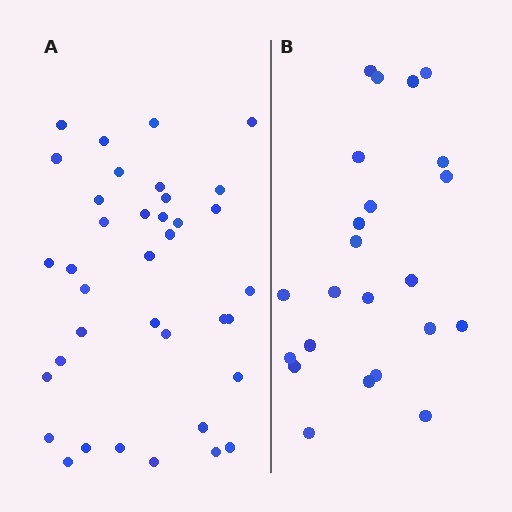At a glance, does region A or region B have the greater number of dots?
Region A (the left region) has more dots.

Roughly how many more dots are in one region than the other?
Region A has approximately 15 more dots than region B.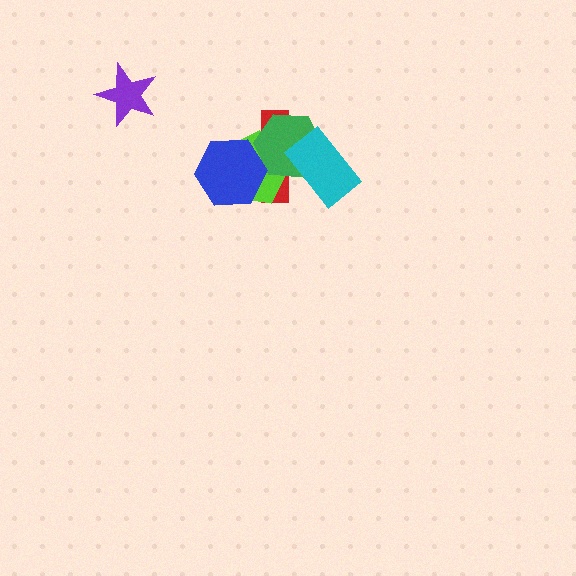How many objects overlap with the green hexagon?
4 objects overlap with the green hexagon.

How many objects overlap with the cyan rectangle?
2 objects overlap with the cyan rectangle.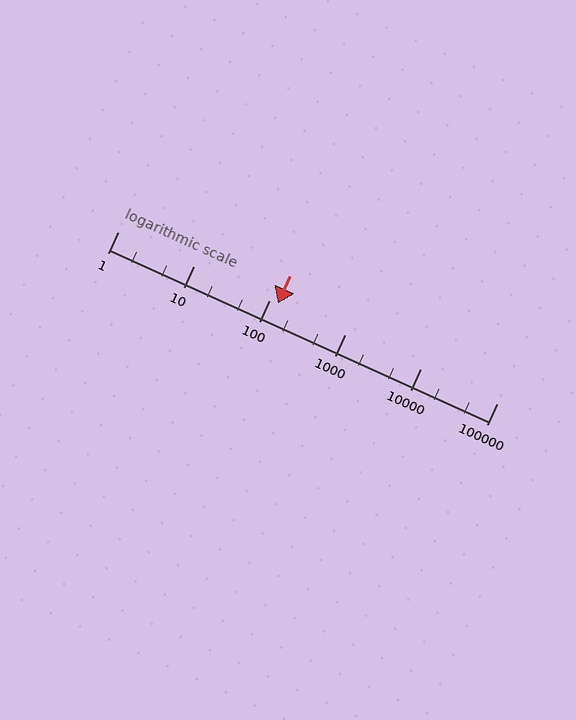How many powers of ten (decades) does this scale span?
The scale spans 5 decades, from 1 to 100000.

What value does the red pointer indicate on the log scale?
The pointer indicates approximately 130.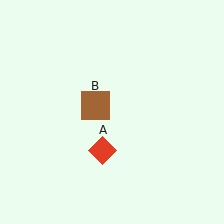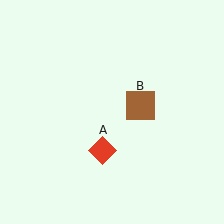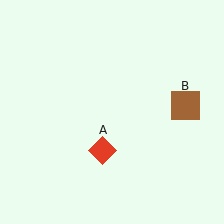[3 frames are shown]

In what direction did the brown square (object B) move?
The brown square (object B) moved right.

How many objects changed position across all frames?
1 object changed position: brown square (object B).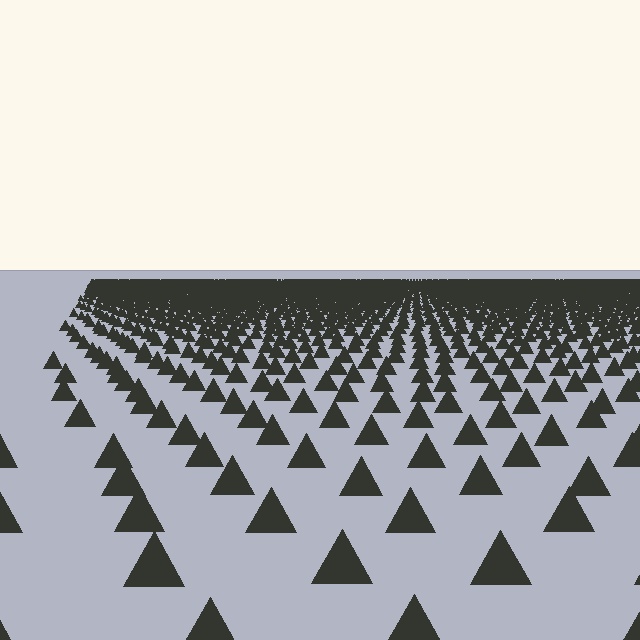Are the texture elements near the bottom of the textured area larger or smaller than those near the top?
Larger. Near the bottom, elements are closer to the viewer and appear at a bigger on-screen size.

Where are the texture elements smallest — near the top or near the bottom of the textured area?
Near the top.